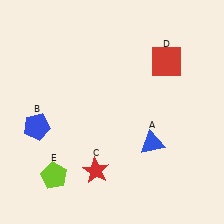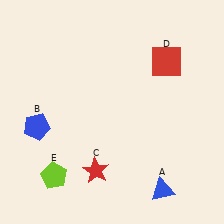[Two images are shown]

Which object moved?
The blue triangle (A) moved down.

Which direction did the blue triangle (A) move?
The blue triangle (A) moved down.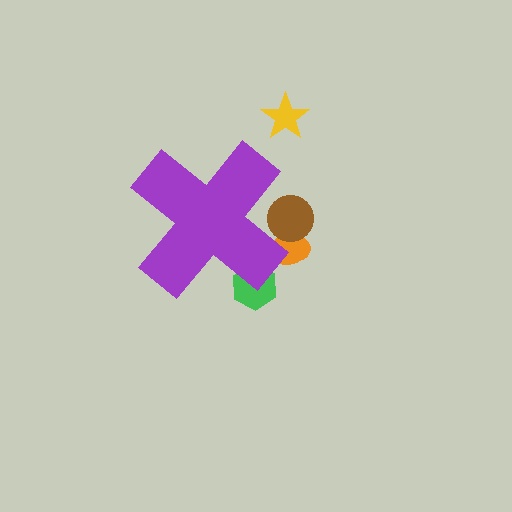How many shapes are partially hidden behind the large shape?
3 shapes are partially hidden.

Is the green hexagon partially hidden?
Yes, the green hexagon is partially hidden behind the purple cross.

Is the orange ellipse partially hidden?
Yes, the orange ellipse is partially hidden behind the purple cross.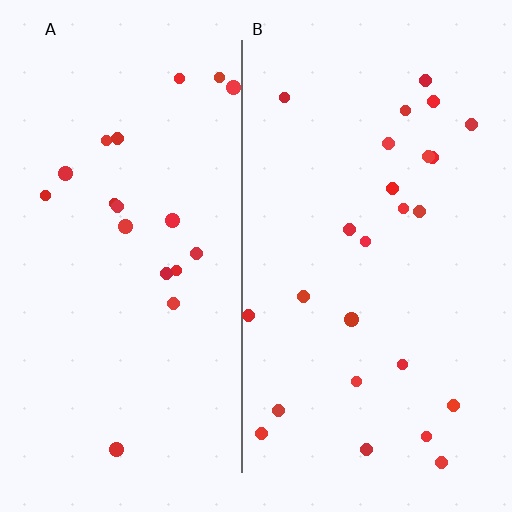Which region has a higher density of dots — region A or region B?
B (the right).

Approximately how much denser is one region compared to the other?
Approximately 1.3× — region B over region A.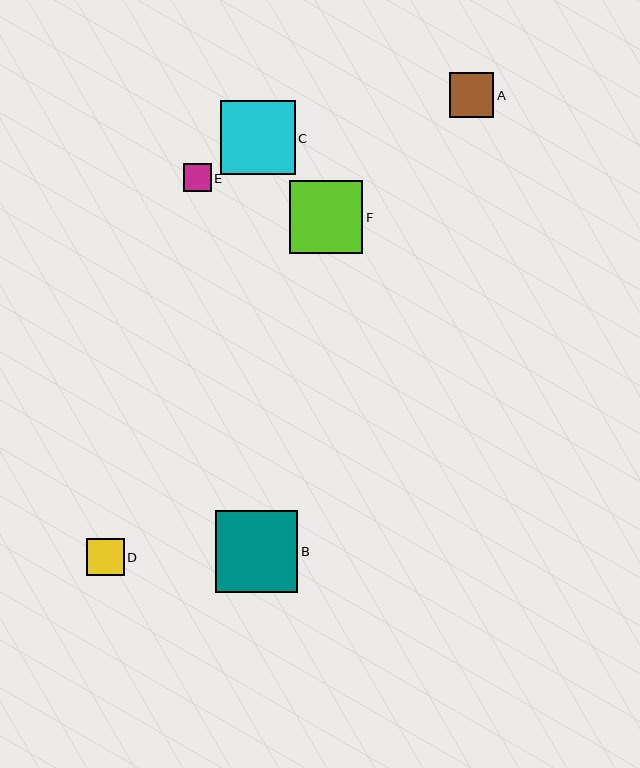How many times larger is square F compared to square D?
Square F is approximately 1.9 times the size of square D.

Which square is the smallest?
Square E is the smallest with a size of approximately 28 pixels.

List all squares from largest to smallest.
From largest to smallest: B, C, F, A, D, E.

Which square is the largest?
Square B is the largest with a size of approximately 82 pixels.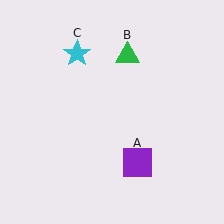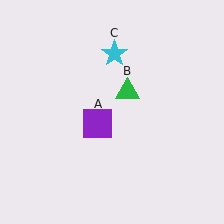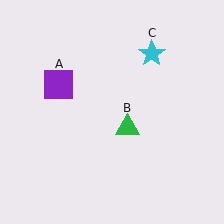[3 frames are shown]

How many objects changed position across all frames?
3 objects changed position: purple square (object A), green triangle (object B), cyan star (object C).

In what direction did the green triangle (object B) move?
The green triangle (object B) moved down.